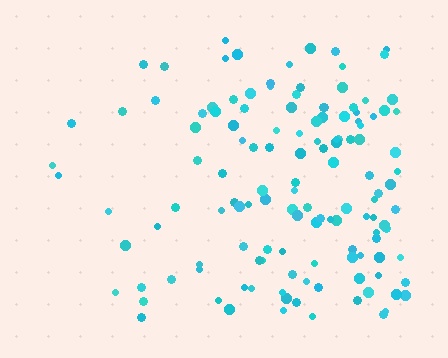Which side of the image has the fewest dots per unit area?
The left.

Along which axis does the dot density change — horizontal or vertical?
Horizontal.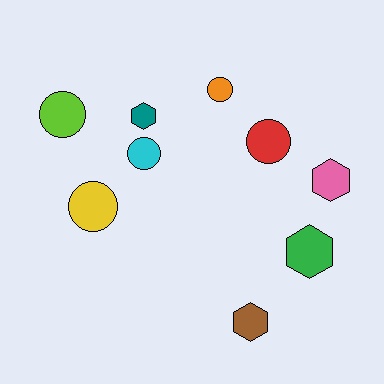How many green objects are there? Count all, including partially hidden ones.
There is 1 green object.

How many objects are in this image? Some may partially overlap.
There are 9 objects.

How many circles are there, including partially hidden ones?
There are 5 circles.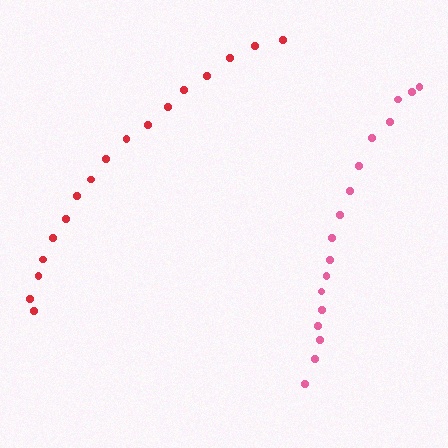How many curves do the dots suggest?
There are 2 distinct paths.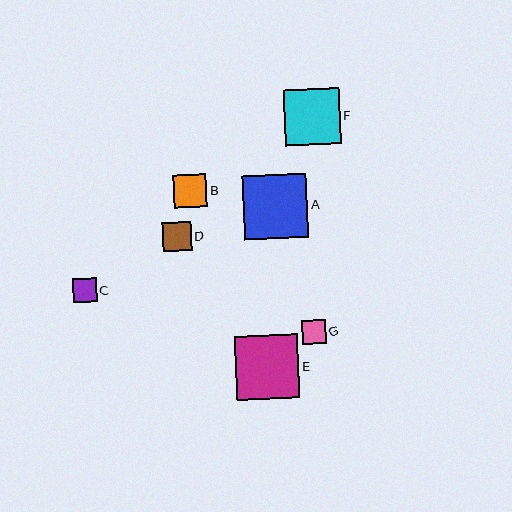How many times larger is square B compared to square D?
Square B is approximately 1.1 times the size of square D.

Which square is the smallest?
Square G is the smallest with a size of approximately 24 pixels.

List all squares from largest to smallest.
From largest to smallest: A, E, F, B, D, C, G.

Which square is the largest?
Square A is the largest with a size of approximately 64 pixels.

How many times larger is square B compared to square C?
Square B is approximately 1.4 times the size of square C.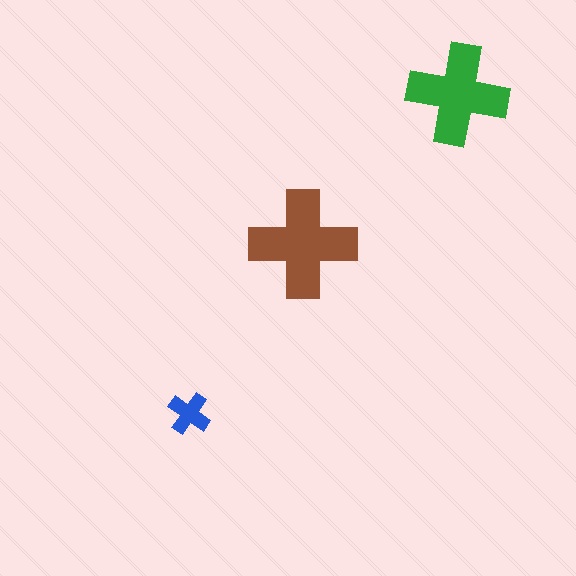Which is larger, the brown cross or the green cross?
The brown one.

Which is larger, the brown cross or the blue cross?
The brown one.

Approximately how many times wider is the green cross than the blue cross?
About 2.5 times wider.